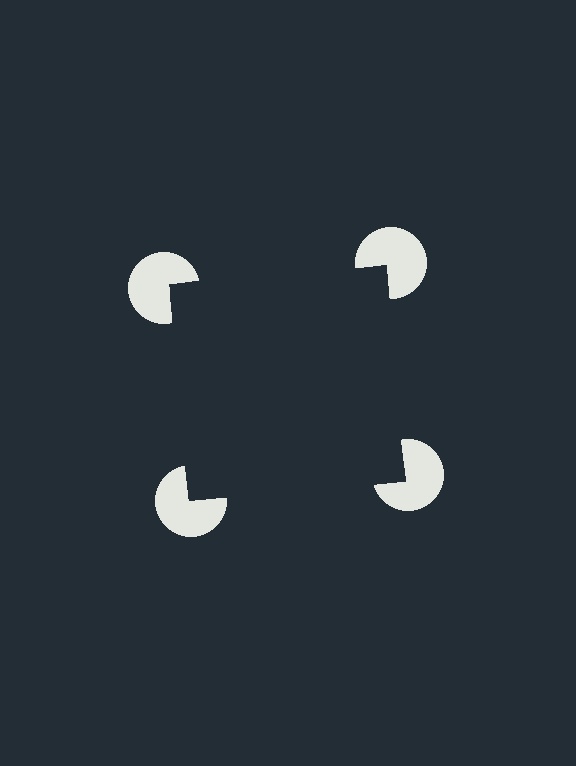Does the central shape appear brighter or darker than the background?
It typically appears slightly darker than the background, even though no actual brightness change is drawn.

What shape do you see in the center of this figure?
An illusory square — its edges are inferred from the aligned wedge cuts in the pac-man discs, not physically drawn.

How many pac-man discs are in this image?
There are 4 — one at each vertex of the illusory square.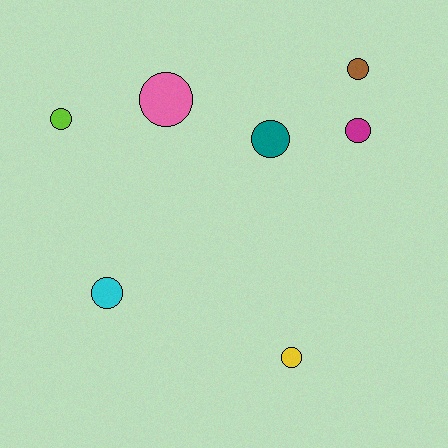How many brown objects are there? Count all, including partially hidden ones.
There is 1 brown object.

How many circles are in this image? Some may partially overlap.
There are 7 circles.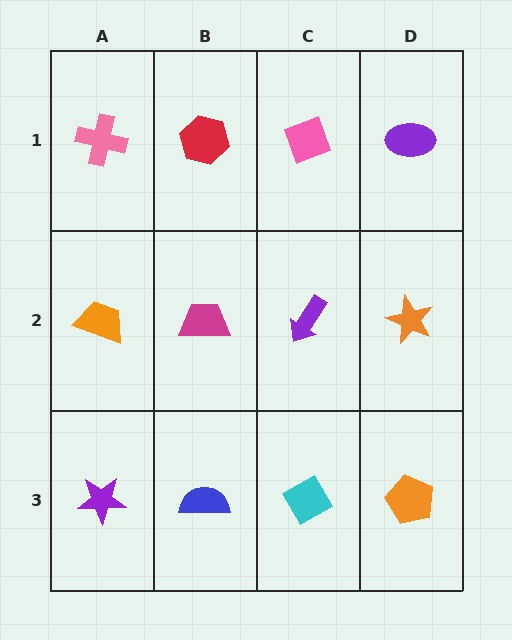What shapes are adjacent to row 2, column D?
A purple ellipse (row 1, column D), an orange pentagon (row 3, column D), a purple arrow (row 2, column C).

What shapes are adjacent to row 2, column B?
A red hexagon (row 1, column B), a blue semicircle (row 3, column B), an orange trapezoid (row 2, column A), a purple arrow (row 2, column C).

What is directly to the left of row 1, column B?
A pink cross.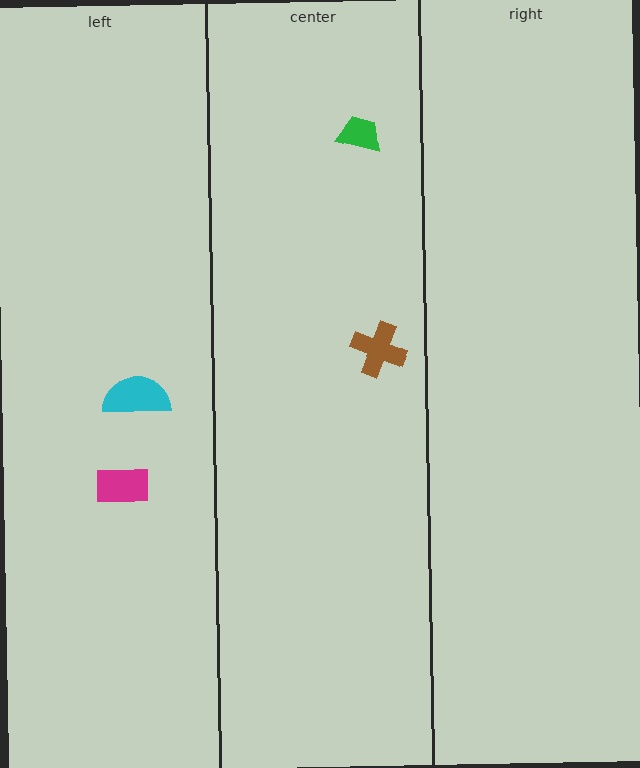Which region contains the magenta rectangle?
The left region.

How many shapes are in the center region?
2.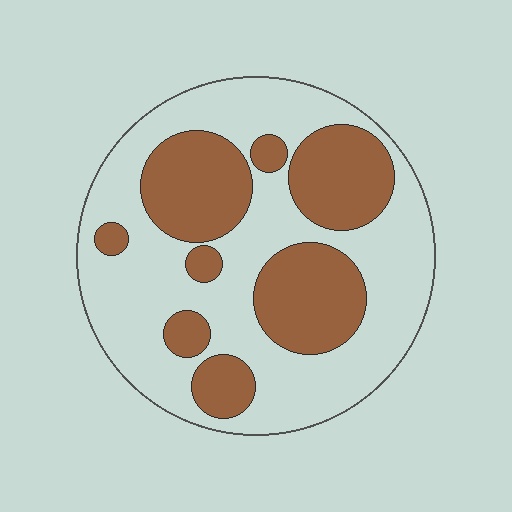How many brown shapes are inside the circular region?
8.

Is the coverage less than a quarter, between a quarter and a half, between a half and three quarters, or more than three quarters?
Between a quarter and a half.